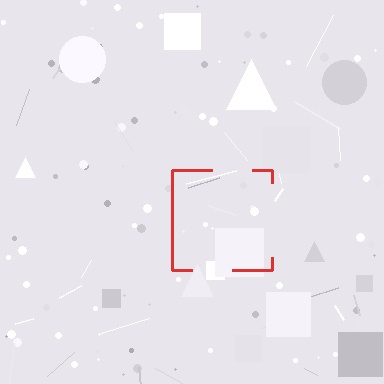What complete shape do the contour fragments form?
The contour fragments form a square.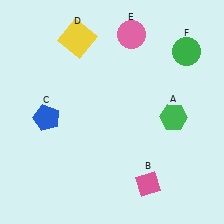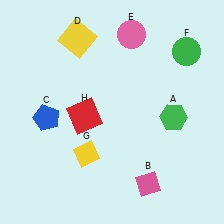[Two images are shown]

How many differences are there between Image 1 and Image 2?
There are 2 differences between the two images.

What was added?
A yellow diamond (G), a red square (H) were added in Image 2.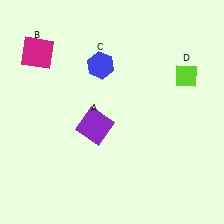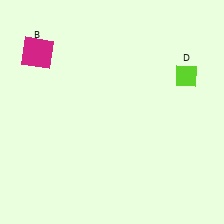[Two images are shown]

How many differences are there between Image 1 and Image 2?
There are 2 differences between the two images.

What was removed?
The blue hexagon (C), the purple square (A) were removed in Image 2.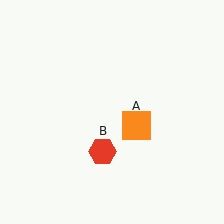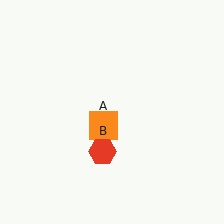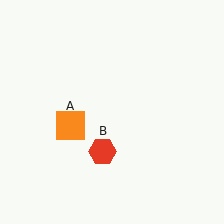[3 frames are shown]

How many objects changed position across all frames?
1 object changed position: orange square (object A).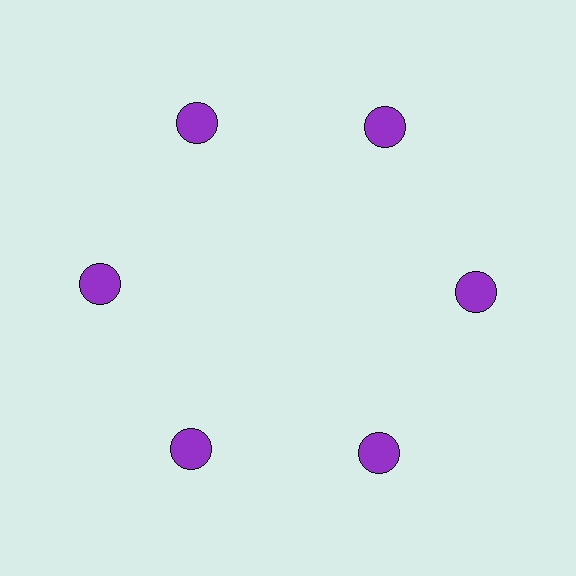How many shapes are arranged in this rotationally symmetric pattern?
There are 6 shapes, arranged in 6 groups of 1.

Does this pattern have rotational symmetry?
Yes, this pattern has 6-fold rotational symmetry. It looks the same after rotating 60 degrees around the center.